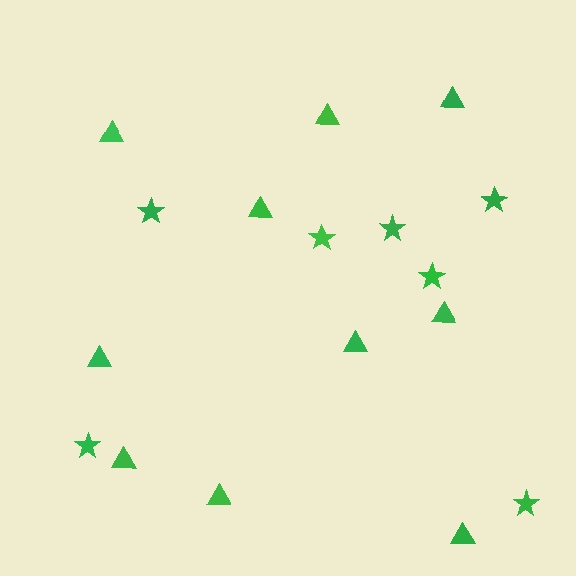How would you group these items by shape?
There are 2 groups: one group of triangles (10) and one group of stars (7).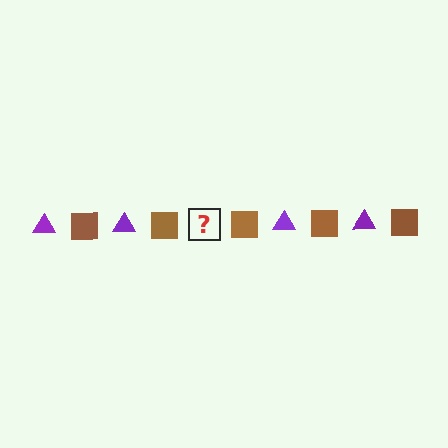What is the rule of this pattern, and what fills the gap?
The rule is that the pattern alternates between purple triangle and brown square. The gap should be filled with a purple triangle.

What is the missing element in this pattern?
The missing element is a purple triangle.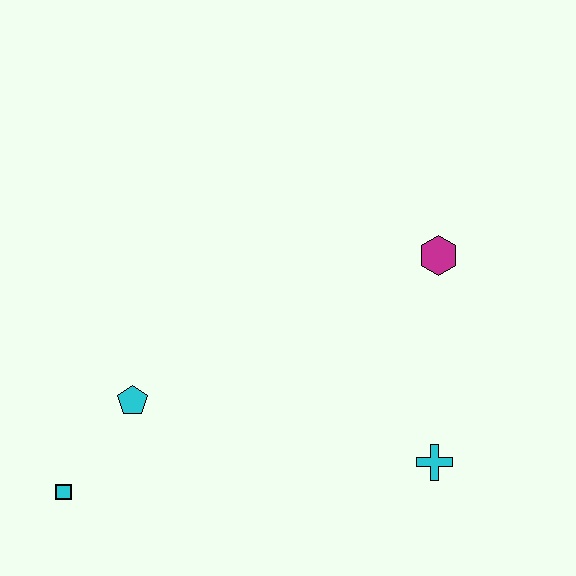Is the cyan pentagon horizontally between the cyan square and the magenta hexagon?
Yes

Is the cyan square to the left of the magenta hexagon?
Yes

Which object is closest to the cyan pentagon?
The cyan square is closest to the cyan pentagon.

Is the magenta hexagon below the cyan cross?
No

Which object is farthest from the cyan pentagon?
The magenta hexagon is farthest from the cyan pentagon.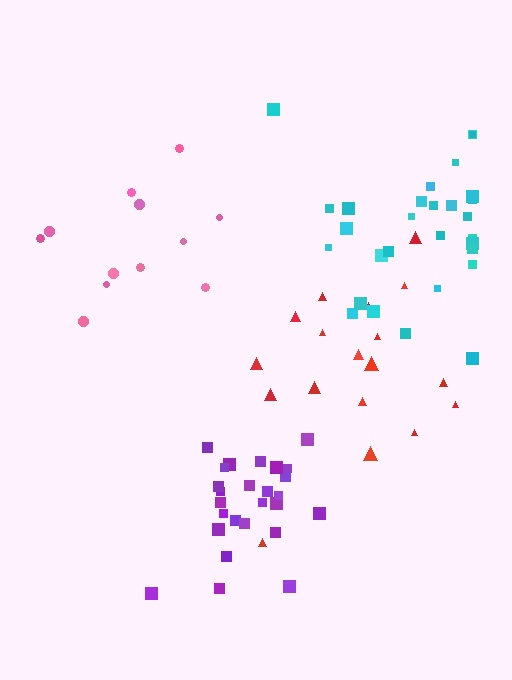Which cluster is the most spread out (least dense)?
Pink.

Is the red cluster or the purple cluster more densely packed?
Purple.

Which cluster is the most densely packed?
Purple.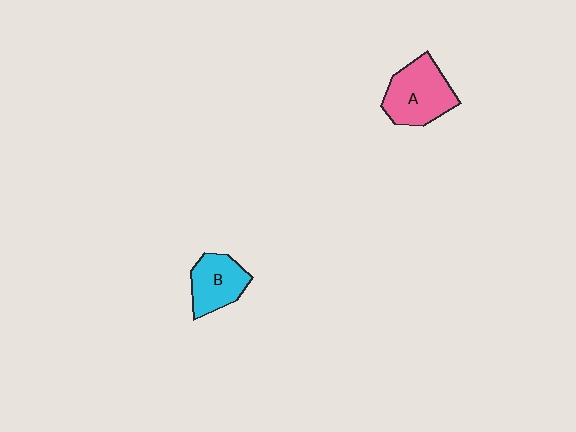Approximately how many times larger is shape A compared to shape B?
Approximately 1.4 times.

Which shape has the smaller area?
Shape B (cyan).